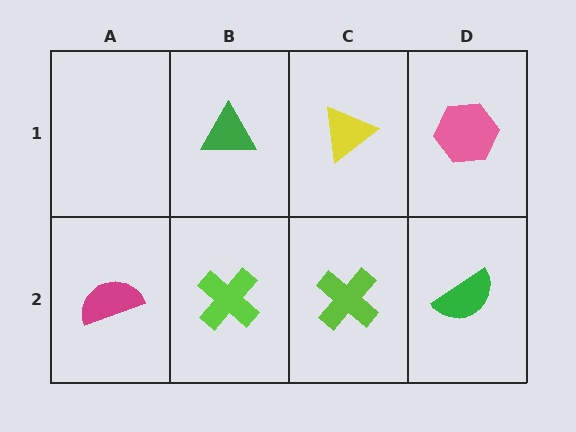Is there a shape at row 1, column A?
No, that cell is empty.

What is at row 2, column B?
A lime cross.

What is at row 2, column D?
A green semicircle.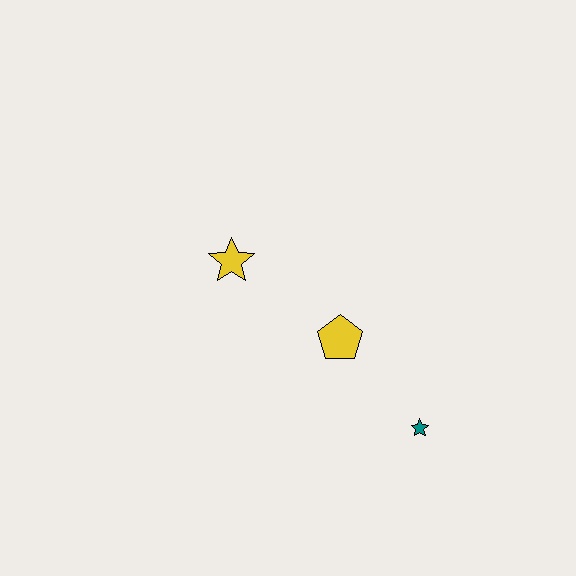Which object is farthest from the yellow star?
The teal star is farthest from the yellow star.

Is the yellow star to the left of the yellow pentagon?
Yes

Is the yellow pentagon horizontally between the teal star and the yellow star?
Yes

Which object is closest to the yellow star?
The yellow pentagon is closest to the yellow star.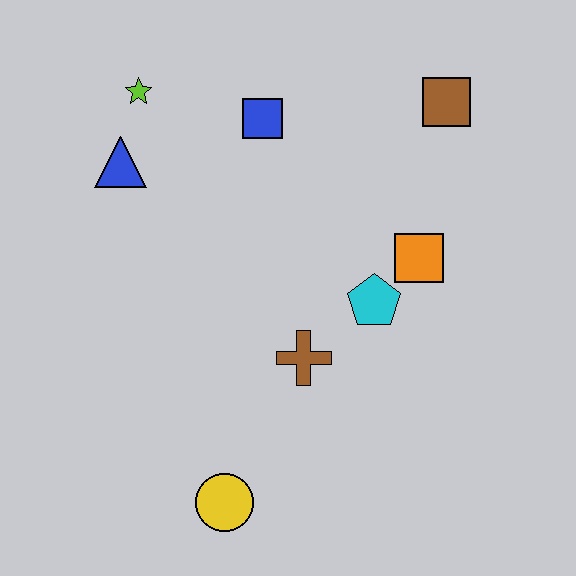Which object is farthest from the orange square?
The lime star is farthest from the orange square.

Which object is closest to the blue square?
The lime star is closest to the blue square.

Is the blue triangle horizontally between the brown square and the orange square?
No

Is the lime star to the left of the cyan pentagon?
Yes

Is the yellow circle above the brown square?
No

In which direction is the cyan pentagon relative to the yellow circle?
The cyan pentagon is above the yellow circle.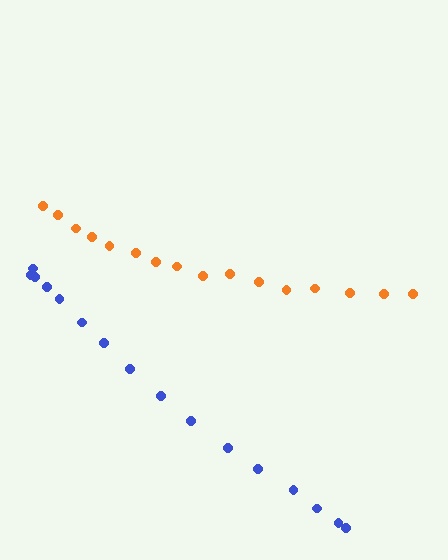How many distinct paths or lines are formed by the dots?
There are 2 distinct paths.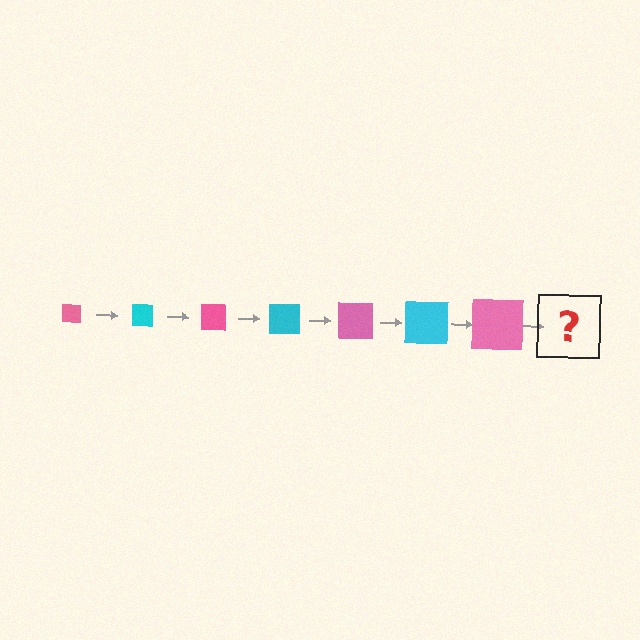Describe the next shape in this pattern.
It should be a cyan square, larger than the previous one.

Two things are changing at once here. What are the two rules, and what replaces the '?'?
The two rules are that the square grows larger each step and the color cycles through pink and cyan. The '?' should be a cyan square, larger than the previous one.